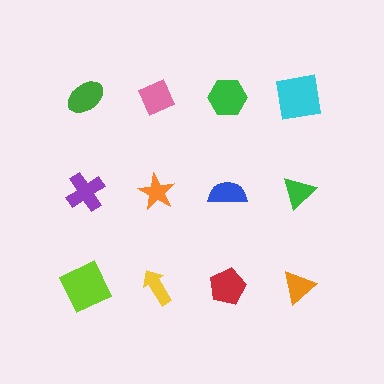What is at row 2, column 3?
A blue semicircle.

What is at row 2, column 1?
A purple cross.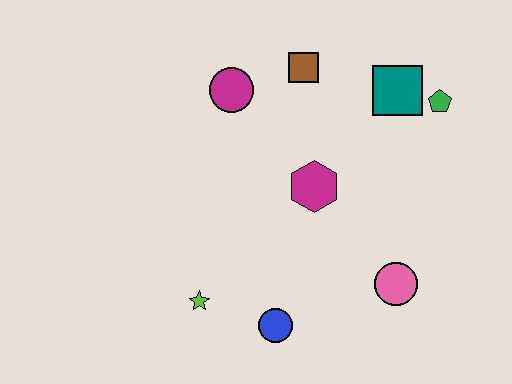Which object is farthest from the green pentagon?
The lime star is farthest from the green pentagon.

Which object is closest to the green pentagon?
The teal square is closest to the green pentagon.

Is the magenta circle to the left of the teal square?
Yes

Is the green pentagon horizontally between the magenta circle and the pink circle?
No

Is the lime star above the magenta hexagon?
No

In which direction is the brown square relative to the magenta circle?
The brown square is to the right of the magenta circle.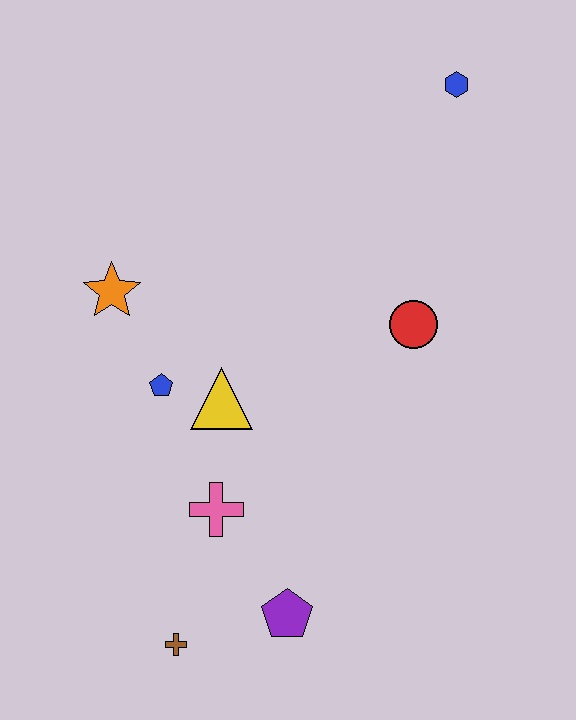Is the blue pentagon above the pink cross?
Yes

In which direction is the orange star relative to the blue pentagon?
The orange star is above the blue pentagon.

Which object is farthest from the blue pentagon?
The blue hexagon is farthest from the blue pentagon.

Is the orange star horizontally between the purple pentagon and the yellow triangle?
No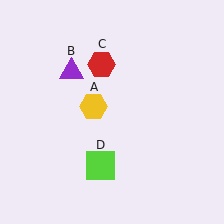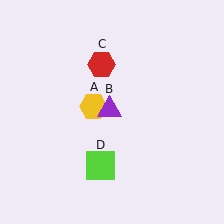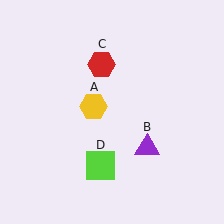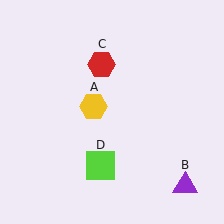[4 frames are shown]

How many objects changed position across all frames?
1 object changed position: purple triangle (object B).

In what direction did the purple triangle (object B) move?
The purple triangle (object B) moved down and to the right.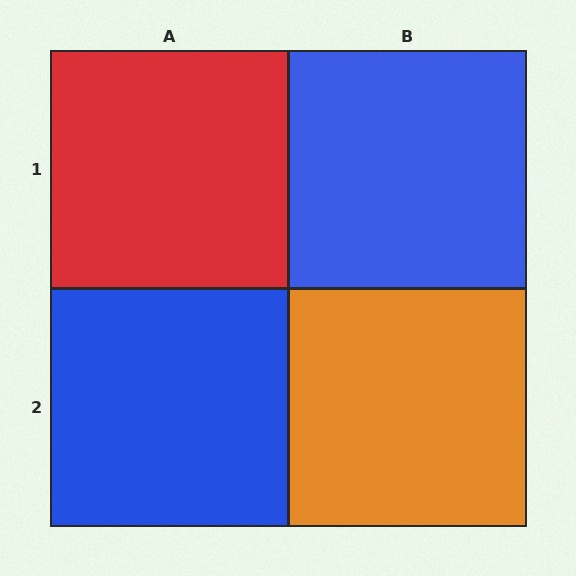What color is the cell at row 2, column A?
Blue.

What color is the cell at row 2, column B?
Orange.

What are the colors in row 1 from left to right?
Red, blue.